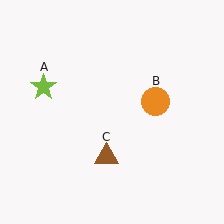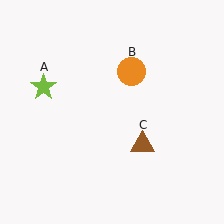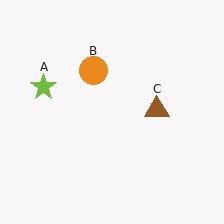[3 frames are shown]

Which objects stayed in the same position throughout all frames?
Lime star (object A) remained stationary.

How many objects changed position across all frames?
2 objects changed position: orange circle (object B), brown triangle (object C).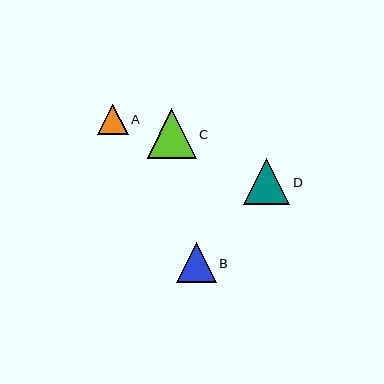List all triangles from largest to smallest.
From largest to smallest: C, D, B, A.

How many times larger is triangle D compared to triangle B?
Triangle D is approximately 1.2 times the size of triangle B.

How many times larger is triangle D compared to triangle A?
Triangle D is approximately 1.5 times the size of triangle A.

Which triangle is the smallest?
Triangle A is the smallest with a size of approximately 30 pixels.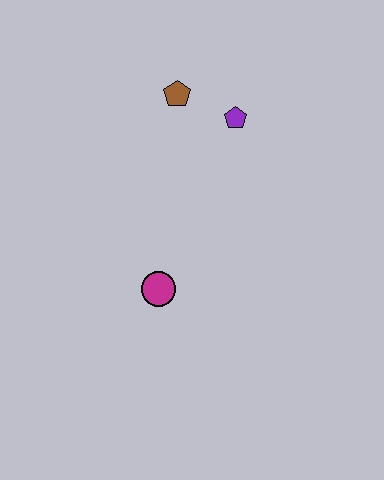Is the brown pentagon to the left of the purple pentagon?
Yes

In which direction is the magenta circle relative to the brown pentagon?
The magenta circle is below the brown pentagon.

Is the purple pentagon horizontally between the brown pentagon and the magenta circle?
No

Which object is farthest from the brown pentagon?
The magenta circle is farthest from the brown pentagon.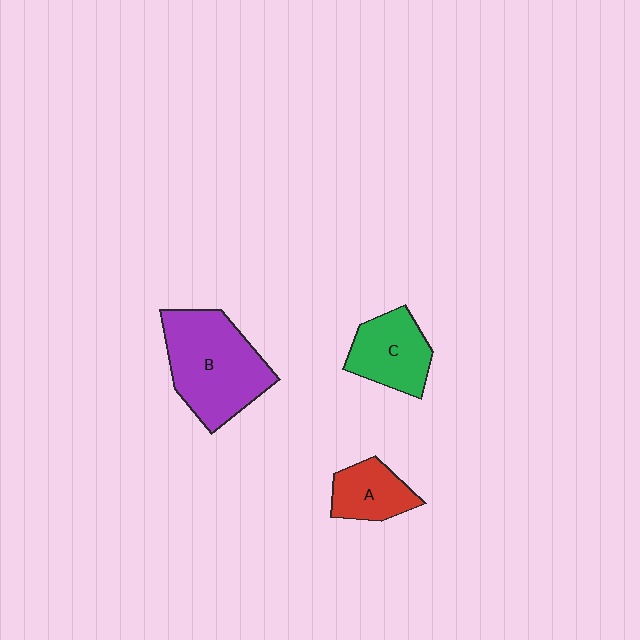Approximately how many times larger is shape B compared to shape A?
Approximately 2.2 times.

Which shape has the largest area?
Shape B (purple).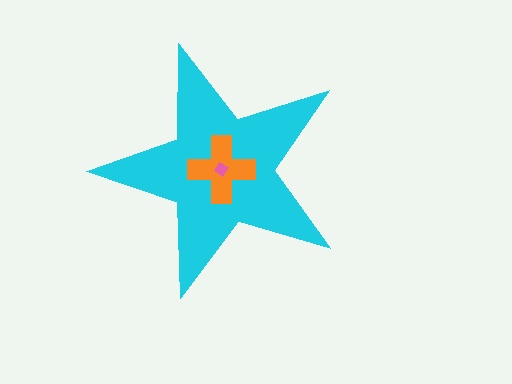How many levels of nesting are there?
3.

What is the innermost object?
The pink diamond.